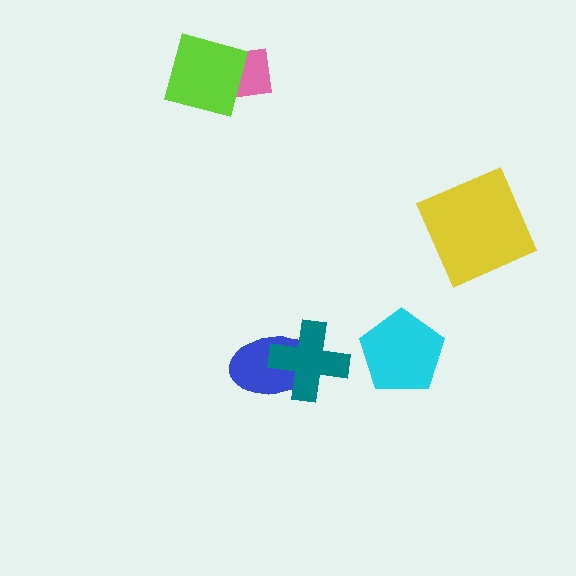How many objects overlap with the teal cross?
1 object overlaps with the teal cross.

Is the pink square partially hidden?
Yes, it is partially covered by another shape.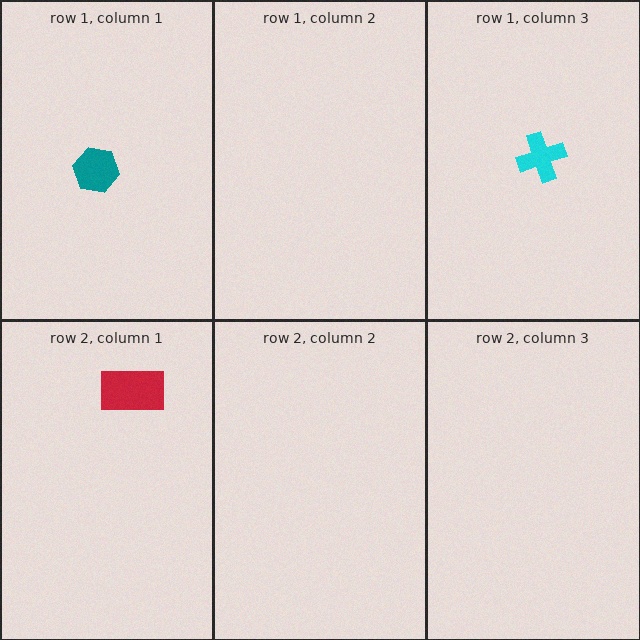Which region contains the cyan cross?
The row 1, column 3 region.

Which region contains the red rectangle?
The row 2, column 1 region.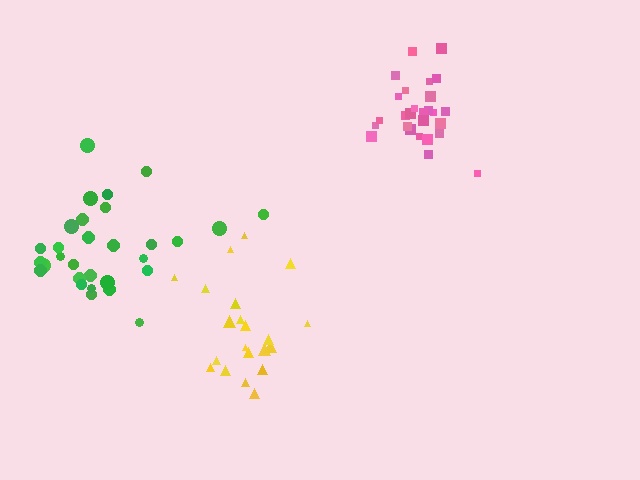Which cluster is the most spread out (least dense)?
Green.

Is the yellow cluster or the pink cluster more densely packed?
Pink.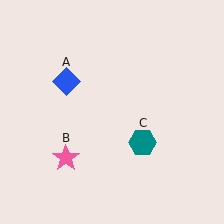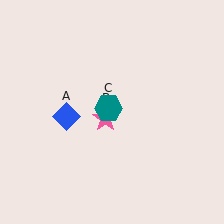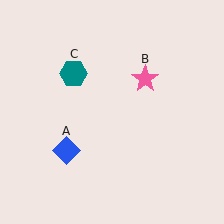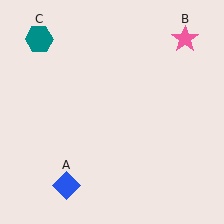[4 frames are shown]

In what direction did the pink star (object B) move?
The pink star (object B) moved up and to the right.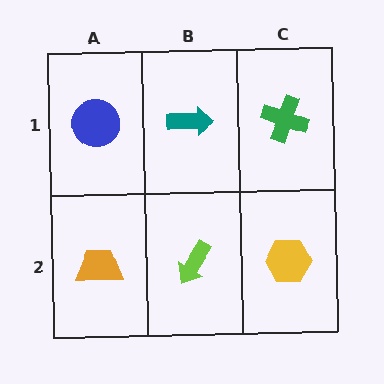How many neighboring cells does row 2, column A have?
2.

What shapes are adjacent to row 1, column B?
A lime arrow (row 2, column B), a blue circle (row 1, column A), a green cross (row 1, column C).